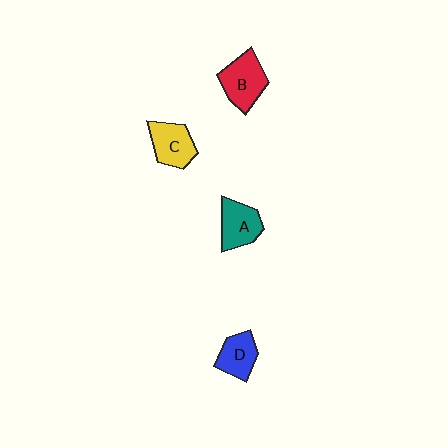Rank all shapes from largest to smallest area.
From largest to smallest: B (red), C (yellow), A (teal), D (blue).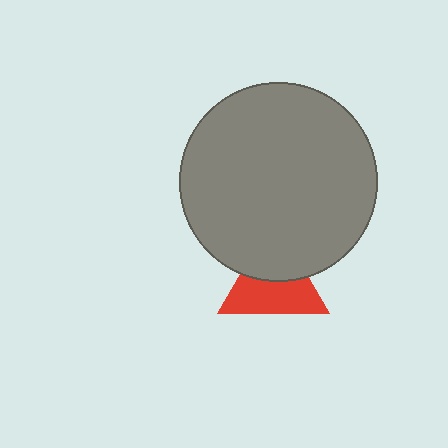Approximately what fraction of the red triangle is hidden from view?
Roughly 42% of the red triangle is hidden behind the gray circle.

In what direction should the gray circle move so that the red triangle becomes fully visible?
The gray circle should move up. That is the shortest direction to clear the overlap and leave the red triangle fully visible.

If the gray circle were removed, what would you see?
You would see the complete red triangle.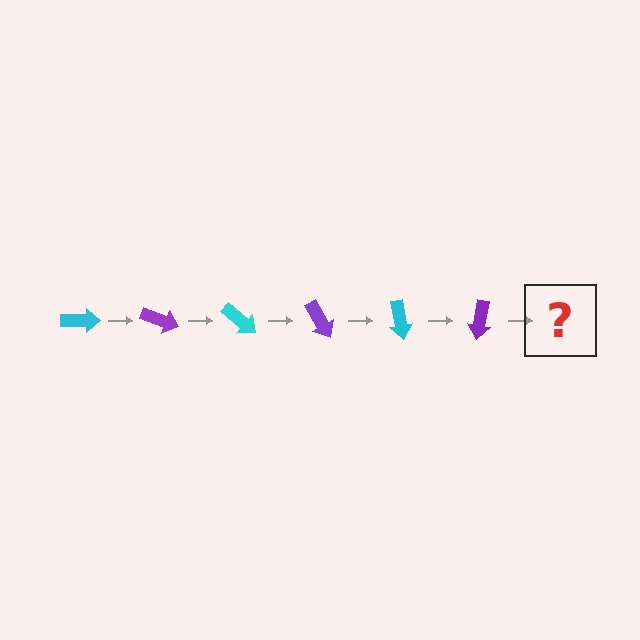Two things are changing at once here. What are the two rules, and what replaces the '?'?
The two rules are that it rotates 20 degrees each step and the color cycles through cyan and purple. The '?' should be a cyan arrow, rotated 120 degrees from the start.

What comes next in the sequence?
The next element should be a cyan arrow, rotated 120 degrees from the start.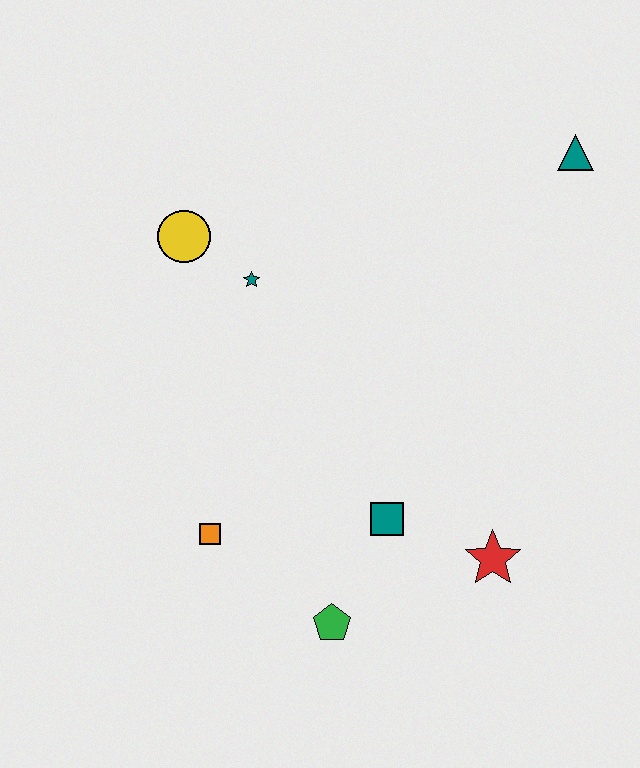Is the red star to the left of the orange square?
No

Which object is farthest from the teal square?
The teal triangle is farthest from the teal square.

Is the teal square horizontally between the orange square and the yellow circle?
No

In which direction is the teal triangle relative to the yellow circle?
The teal triangle is to the right of the yellow circle.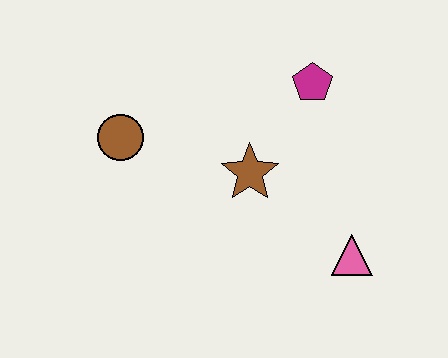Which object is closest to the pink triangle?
The brown star is closest to the pink triangle.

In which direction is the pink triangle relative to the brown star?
The pink triangle is to the right of the brown star.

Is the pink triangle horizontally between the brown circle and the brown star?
No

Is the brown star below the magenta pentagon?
Yes